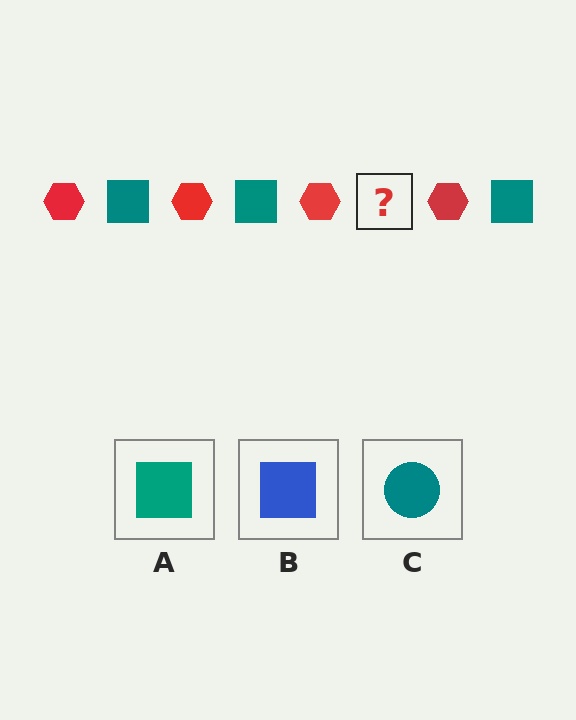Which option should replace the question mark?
Option A.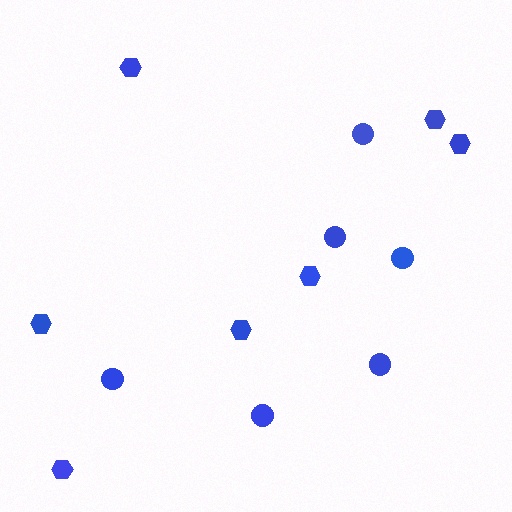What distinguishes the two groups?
There are 2 groups: one group of hexagons (7) and one group of circles (6).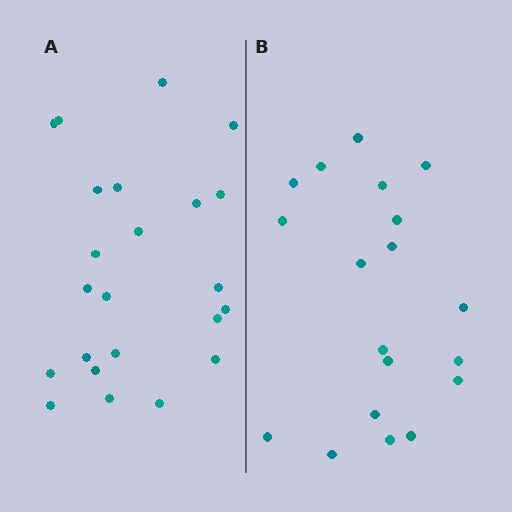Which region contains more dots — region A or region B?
Region A (the left region) has more dots.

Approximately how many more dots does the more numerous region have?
Region A has about 4 more dots than region B.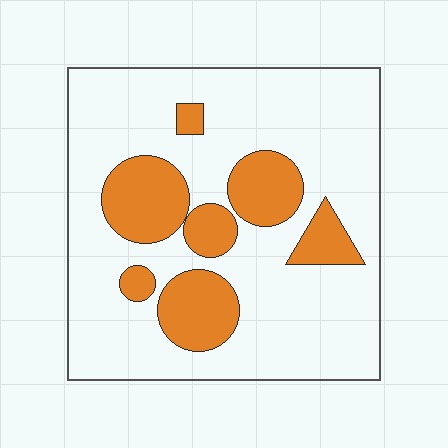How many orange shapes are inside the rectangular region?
7.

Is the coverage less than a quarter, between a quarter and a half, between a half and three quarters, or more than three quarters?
Less than a quarter.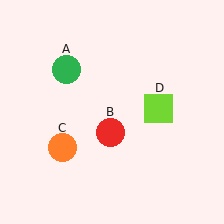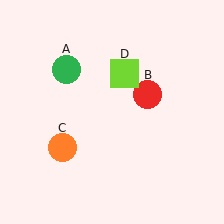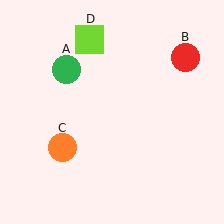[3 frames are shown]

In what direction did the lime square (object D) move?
The lime square (object D) moved up and to the left.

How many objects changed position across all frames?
2 objects changed position: red circle (object B), lime square (object D).